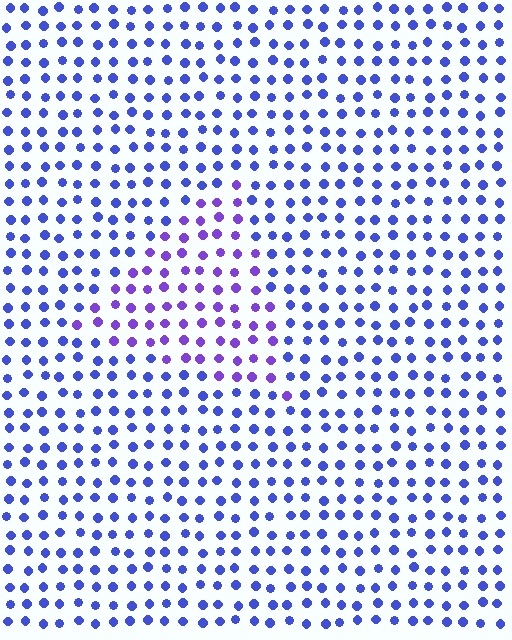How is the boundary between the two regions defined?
The boundary is defined purely by a slight shift in hue (about 31 degrees). Spacing, size, and orientation are identical on both sides.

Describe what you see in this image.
The image is filled with small blue elements in a uniform arrangement. A triangle-shaped region is visible where the elements are tinted to a slightly different hue, forming a subtle color boundary.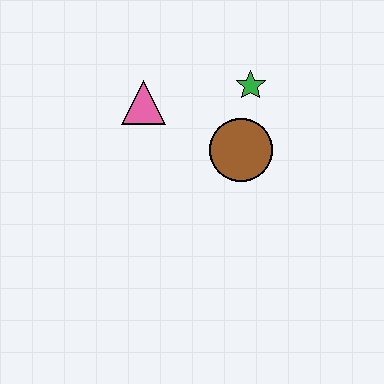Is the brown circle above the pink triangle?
No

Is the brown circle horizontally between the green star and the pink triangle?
Yes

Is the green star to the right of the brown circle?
Yes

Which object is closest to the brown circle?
The green star is closest to the brown circle.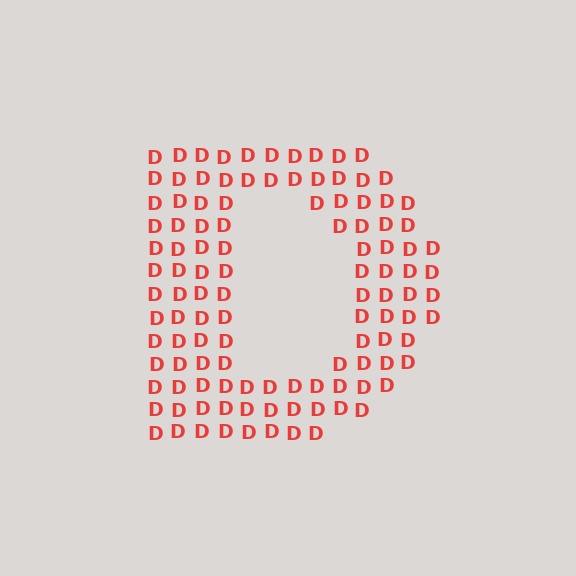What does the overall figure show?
The overall figure shows the letter D.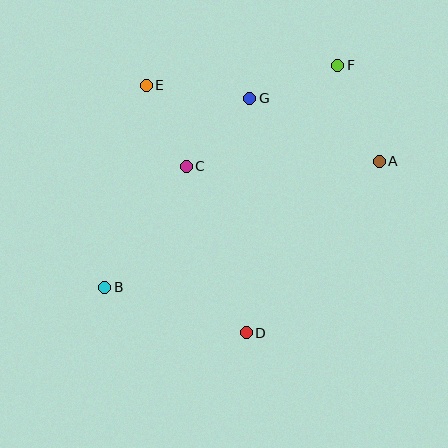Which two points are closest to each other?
Points C and E are closest to each other.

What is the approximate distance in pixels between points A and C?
The distance between A and C is approximately 193 pixels.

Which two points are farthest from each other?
Points B and F are farthest from each other.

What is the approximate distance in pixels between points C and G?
The distance between C and G is approximately 93 pixels.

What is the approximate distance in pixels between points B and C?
The distance between B and C is approximately 146 pixels.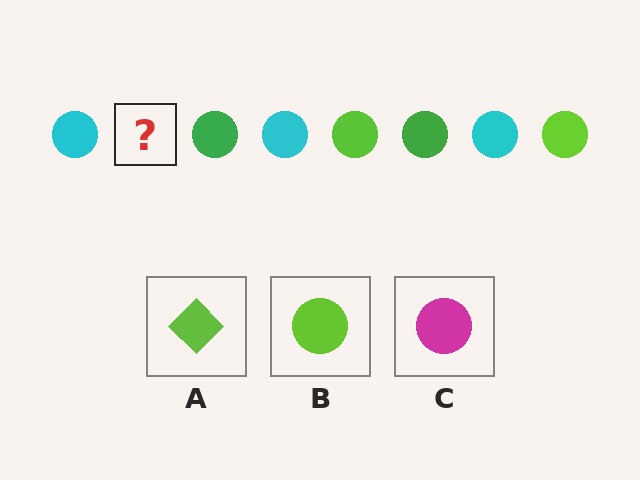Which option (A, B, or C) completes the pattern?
B.